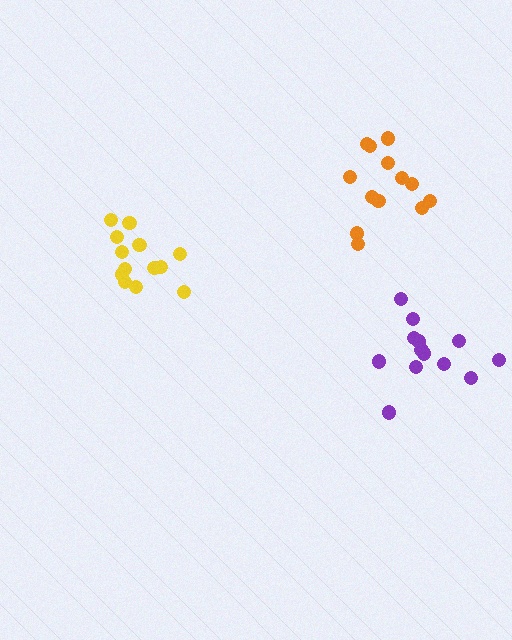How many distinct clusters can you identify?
There are 3 distinct clusters.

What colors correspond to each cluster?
The clusters are colored: yellow, orange, purple.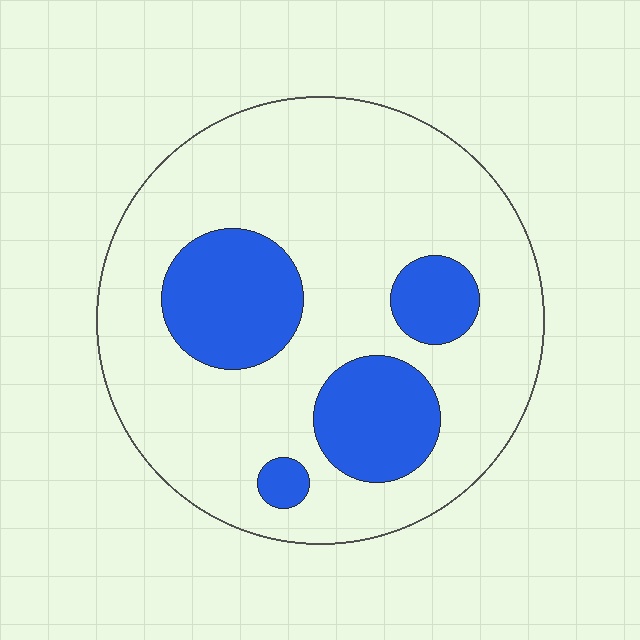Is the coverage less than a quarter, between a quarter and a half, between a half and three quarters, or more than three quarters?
Less than a quarter.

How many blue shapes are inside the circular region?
4.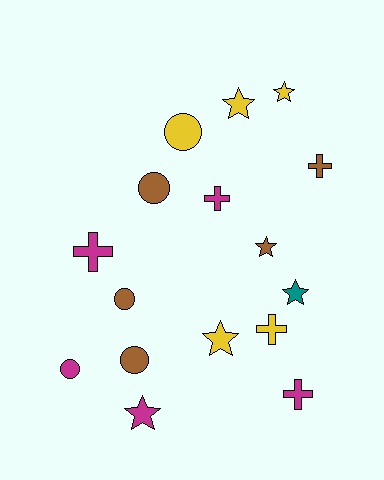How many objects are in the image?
There are 16 objects.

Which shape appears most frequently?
Star, with 6 objects.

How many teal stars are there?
There is 1 teal star.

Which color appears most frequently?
Magenta, with 5 objects.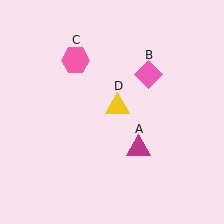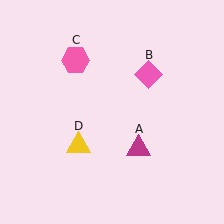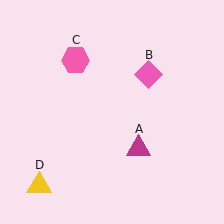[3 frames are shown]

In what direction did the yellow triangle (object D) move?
The yellow triangle (object D) moved down and to the left.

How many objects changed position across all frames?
1 object changed position: yellow triangle (object D).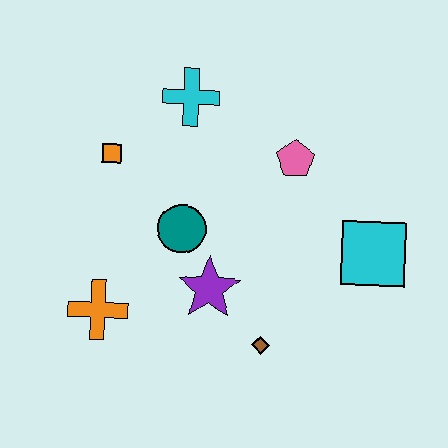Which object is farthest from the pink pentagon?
The orange cross is farthest from the pink pentagon.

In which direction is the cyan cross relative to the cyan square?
The cyan cross is to the left of the cyan square.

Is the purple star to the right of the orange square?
Yes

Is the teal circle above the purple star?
Yes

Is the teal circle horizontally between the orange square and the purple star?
Yes